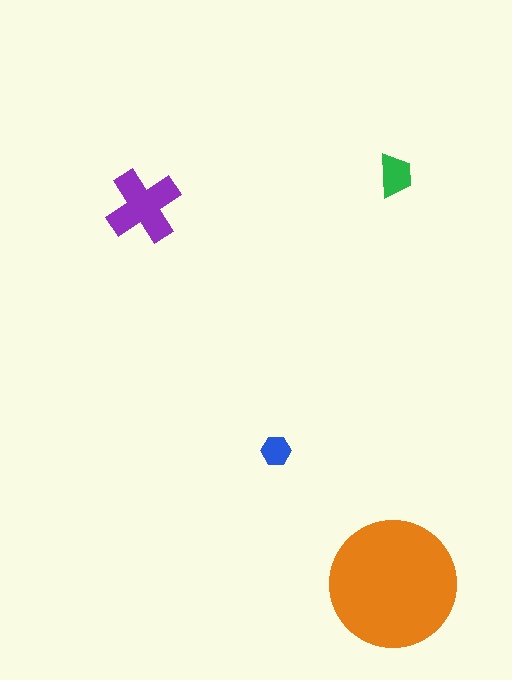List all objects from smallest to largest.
The blue hexagon, the green trapezoid, the purple cross, the orange circle.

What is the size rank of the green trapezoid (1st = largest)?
3rd.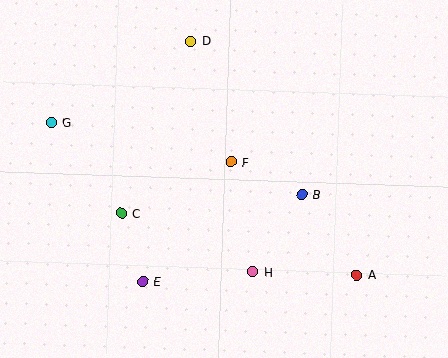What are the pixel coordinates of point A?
Point A is at (356, 275).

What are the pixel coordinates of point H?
Point H is at (253, 272).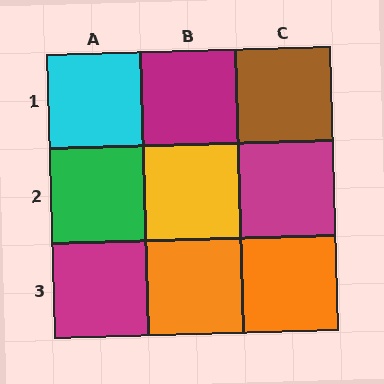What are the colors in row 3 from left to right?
Magenta, orange, orange.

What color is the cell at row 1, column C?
Brown.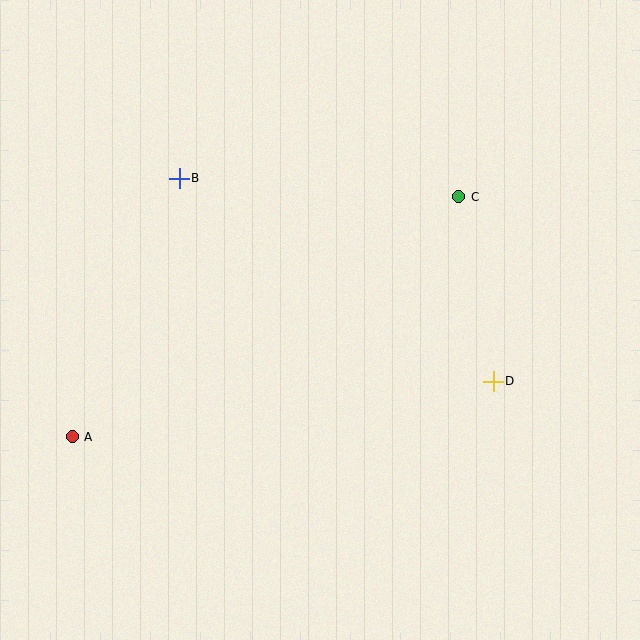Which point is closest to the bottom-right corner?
Point D is closest to the bottom-right corner.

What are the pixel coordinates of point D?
Point D is at (493, 381).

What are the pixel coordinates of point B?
Point B is at (179, 178).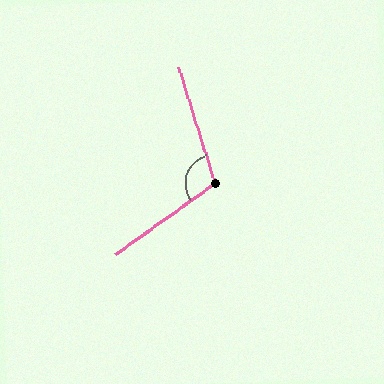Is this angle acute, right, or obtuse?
It is obtuse.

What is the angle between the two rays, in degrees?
Approximately 108 degrees.